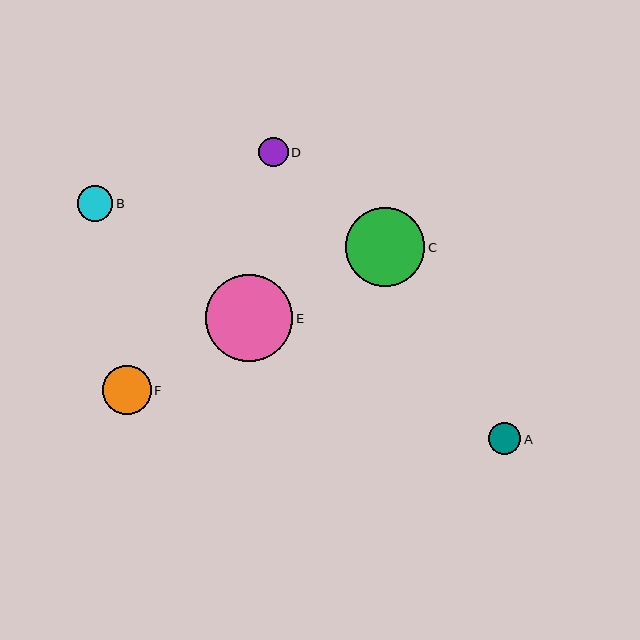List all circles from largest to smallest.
From largest to smallest: E, C, F, B, A, D.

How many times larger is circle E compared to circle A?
Circle E is approximately 2.8 times the size of circle A.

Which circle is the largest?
Circle E is the largest with a size of approximately 87 pixels.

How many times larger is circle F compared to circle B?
Circle F is approximately 1.4 times the size of circle B.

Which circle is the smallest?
Circle D is the smallest with a size of approximately 30 pixels.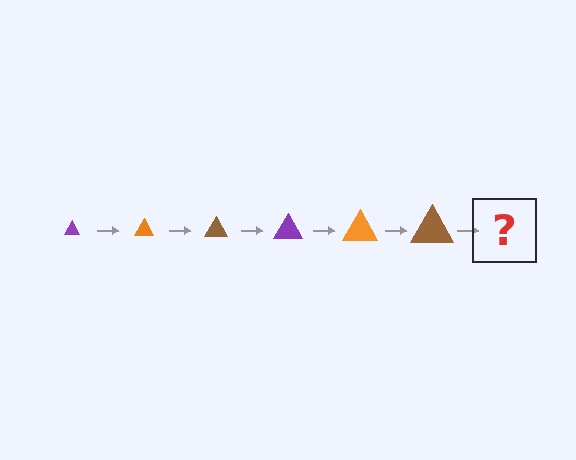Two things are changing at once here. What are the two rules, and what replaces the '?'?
The two rules are that the triangle grows larger each step and the color cycles through purple, orange, and brown. The '?' should be a purple triangle, larger than the previous one.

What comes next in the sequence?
The next element should be a purple triangle, larger than the previous one.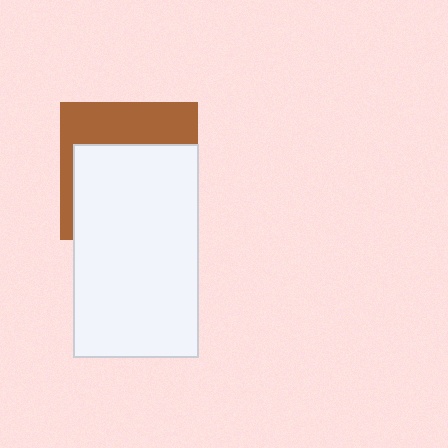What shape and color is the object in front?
The object in front is a white rectangle.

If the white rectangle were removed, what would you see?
You would see the complete brown square.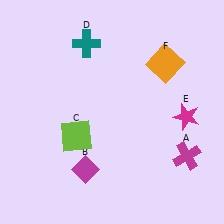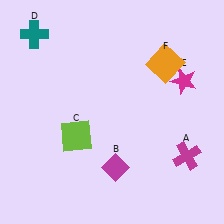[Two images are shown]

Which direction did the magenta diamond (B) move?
The magenta diamond (B) moved right.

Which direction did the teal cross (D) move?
The teal cross (D) moved left.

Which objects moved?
The objects that moved are: the magenta diamond (B), the teal cross (D), the magenta star (E).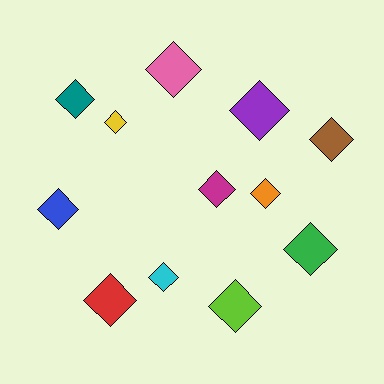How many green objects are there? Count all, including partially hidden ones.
There is 1 green object.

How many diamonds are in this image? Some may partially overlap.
There are 12 diamonds.